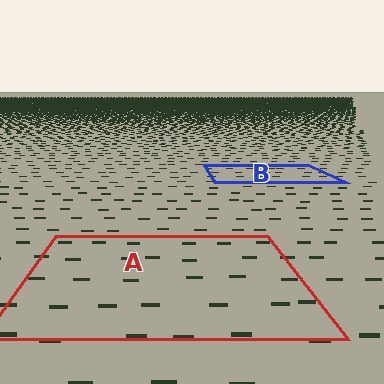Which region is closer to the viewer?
Region A is closer. The texture elements there are larger and more spread out.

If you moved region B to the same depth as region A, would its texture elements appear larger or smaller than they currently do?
They would appear larger. At a closer depth, the same texture elements are projected at a bigger on-screen size.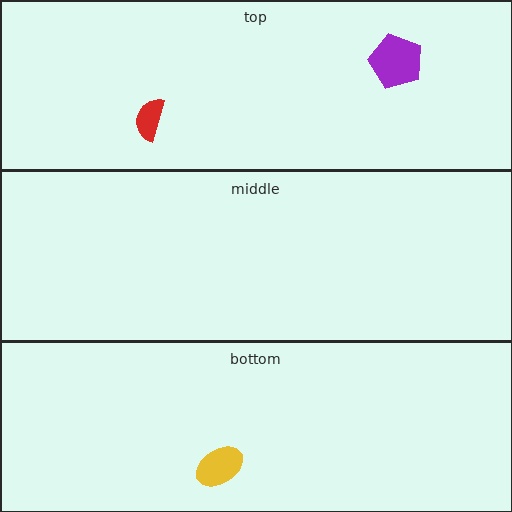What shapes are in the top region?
The purple pentagon, the red semicircle.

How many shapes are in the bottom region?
1.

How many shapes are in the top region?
2.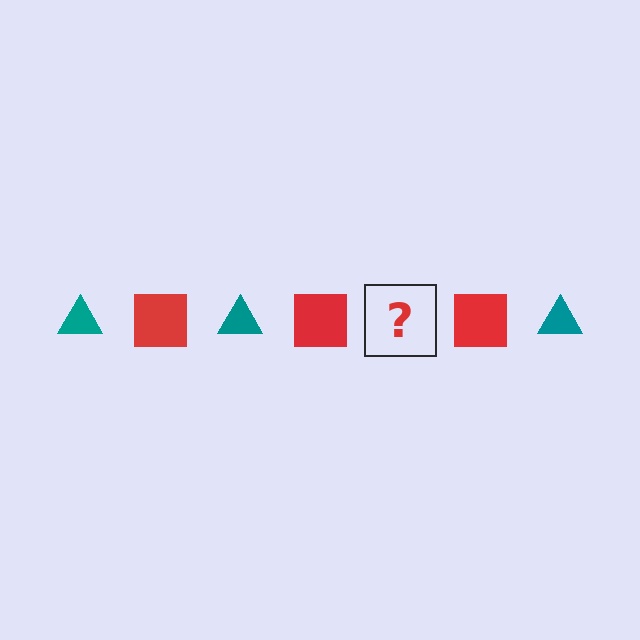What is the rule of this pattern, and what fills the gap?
The rule is that the pattern alternates between teal triangle and red square. The gap should be filled with a teal triangle.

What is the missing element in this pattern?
The missing element is a teal triangle.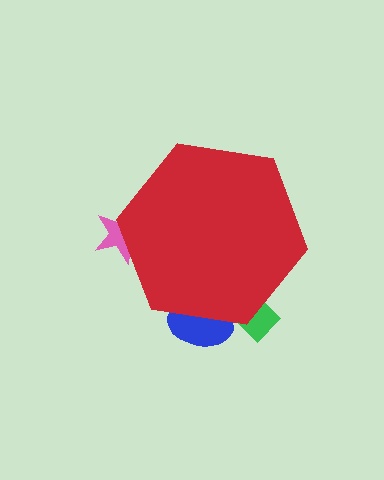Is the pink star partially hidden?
Yes, the pink star is partially hidden behind the red hexagon.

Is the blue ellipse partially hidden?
Yes, the blue ellipse is partially hidden behind the red hexagon.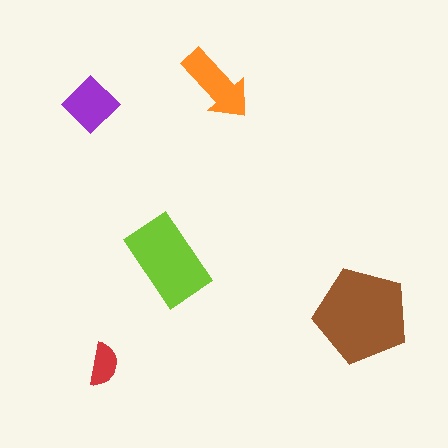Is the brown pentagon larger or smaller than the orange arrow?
Larger.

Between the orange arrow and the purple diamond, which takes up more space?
The orange arrow.